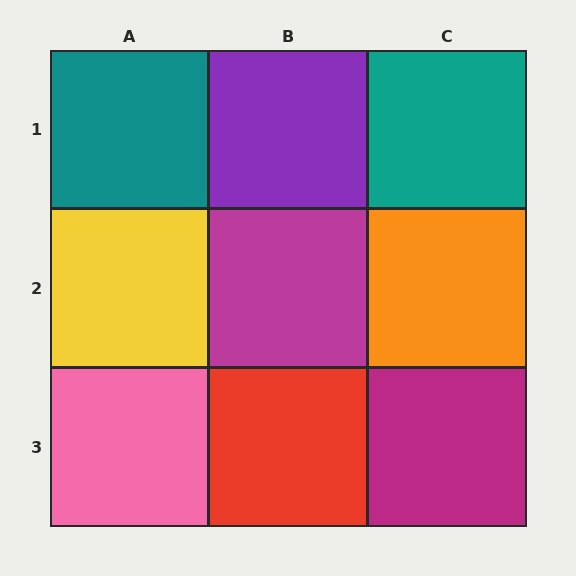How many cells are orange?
1 cell is orange.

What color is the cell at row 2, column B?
Magenta.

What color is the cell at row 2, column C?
Orange.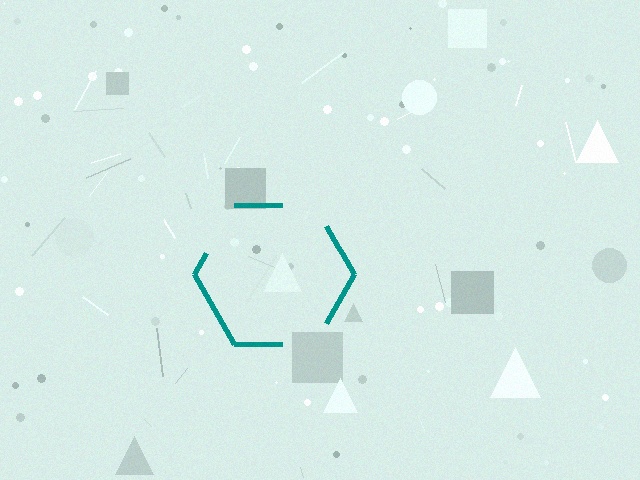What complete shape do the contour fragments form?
The contour fragments form a hexagon.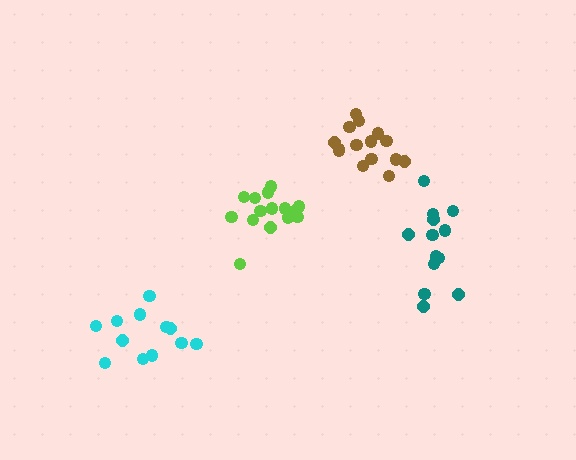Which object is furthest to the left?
The cyan cluster is leftmost.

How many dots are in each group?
Group 1: 15 dots, Group 2: 12 dots, Group 3: 13 dots, Group 4: 15 dots (55 total).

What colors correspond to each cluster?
The clusters are colored: lime, cyan, teal, brown.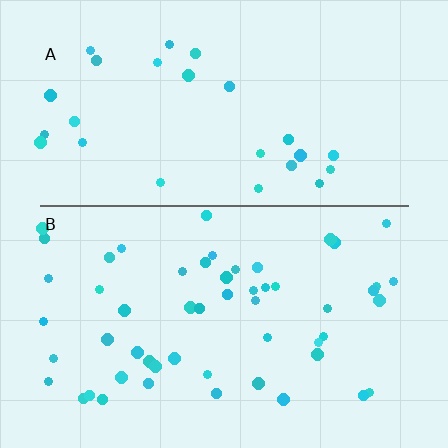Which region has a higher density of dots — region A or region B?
B (the bottom).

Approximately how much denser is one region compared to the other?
Approximately 2.0× — region B over region A.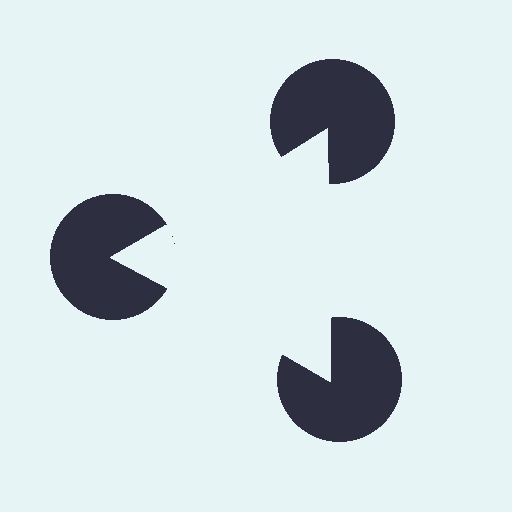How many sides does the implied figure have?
3 sides.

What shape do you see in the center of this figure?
An illusory triangle — its edges are inferred from the aligned wedge cuts in the pac-man discs, not physically drawn.